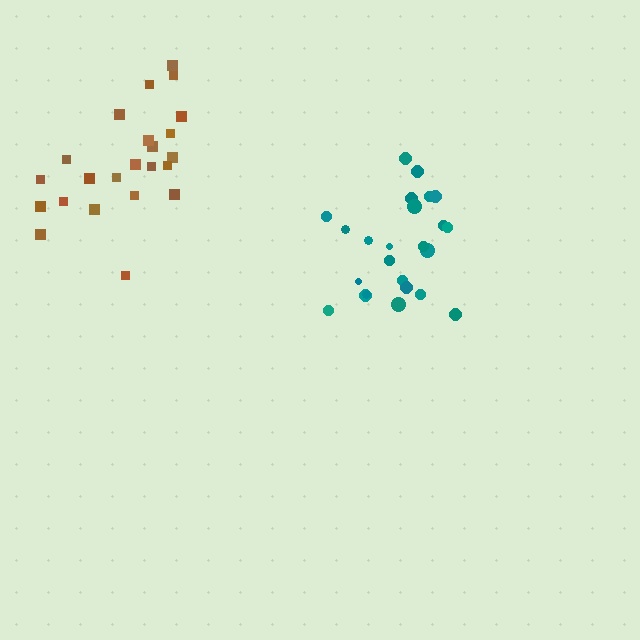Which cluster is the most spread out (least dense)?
Brown.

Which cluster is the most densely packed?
Teal.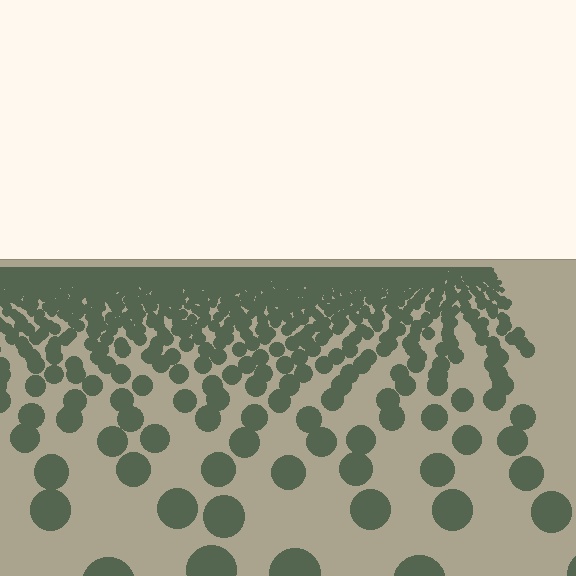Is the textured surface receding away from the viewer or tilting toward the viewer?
The surface is receding away from the viewer. Texture elements get smaller and denser toward the top.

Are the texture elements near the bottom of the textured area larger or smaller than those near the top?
Larger. Near the bottom, elements are closer to the viewer and appear at a bigger on-screen size.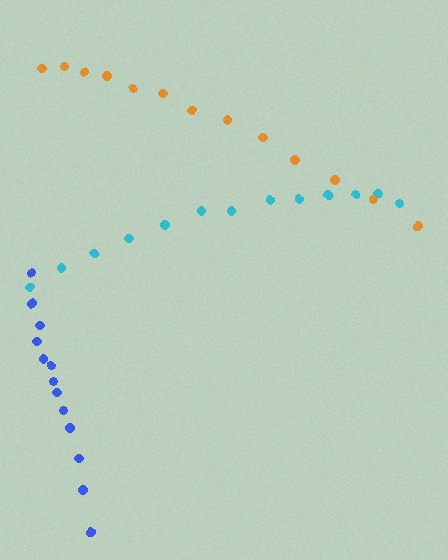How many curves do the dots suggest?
There are 3 distinct paths.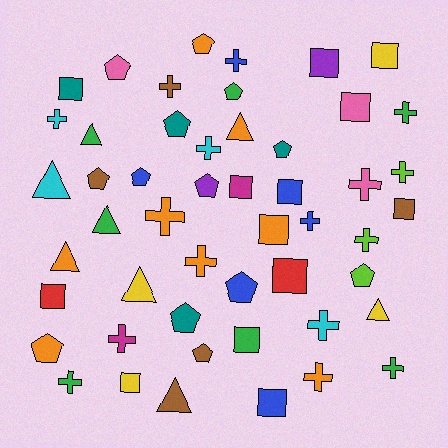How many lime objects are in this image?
There are 3 lime objects.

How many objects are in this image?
There are 50 objects.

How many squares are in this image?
There are 13 squares.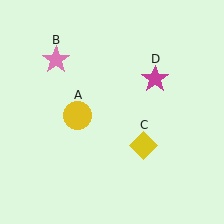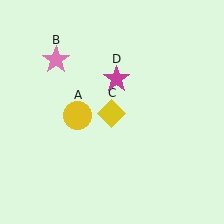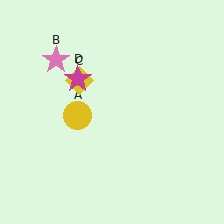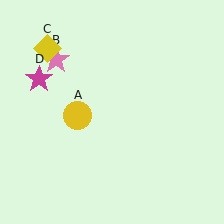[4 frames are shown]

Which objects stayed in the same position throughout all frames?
Yellow circle (object A) and pink star (object B) remained stationary.